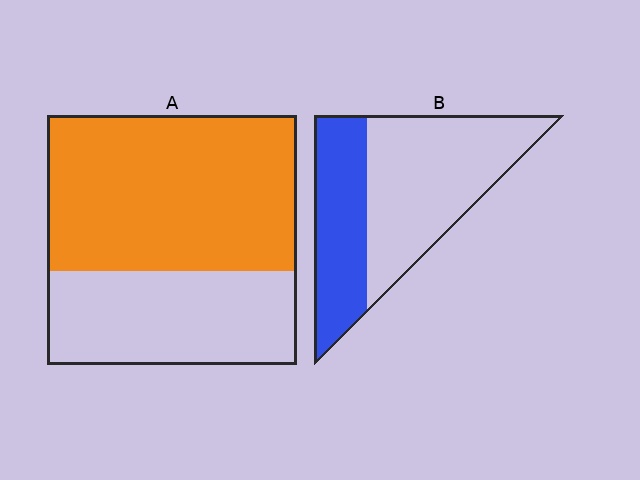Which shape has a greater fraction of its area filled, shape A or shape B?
Shape A.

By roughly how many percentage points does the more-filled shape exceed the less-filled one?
By roughly 25 percentage points (A over B).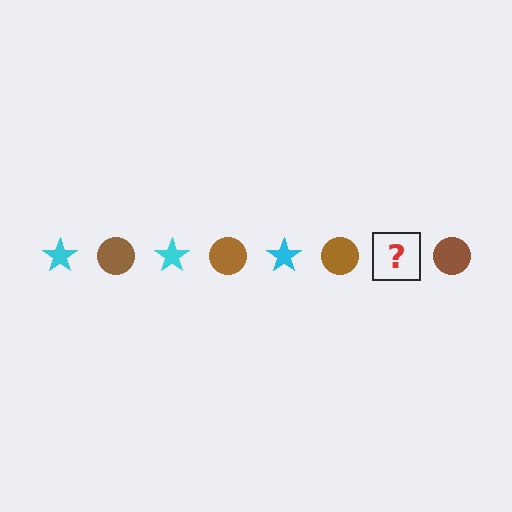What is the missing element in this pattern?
The missing element is a cyan star.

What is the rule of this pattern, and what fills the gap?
The rule is that the pattern alternates between cyan star and brown circle. The gap should be filled with a cyan star.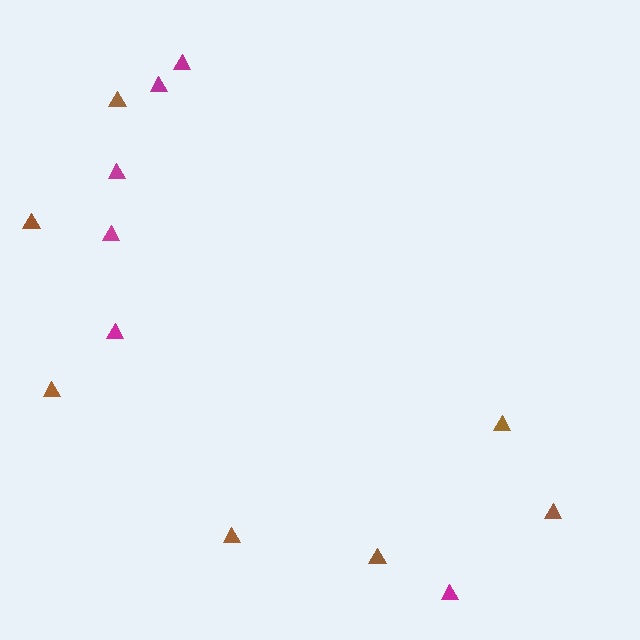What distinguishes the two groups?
There are 2 groups: one group of brown triangles (7) and one group of magenta triangles (6).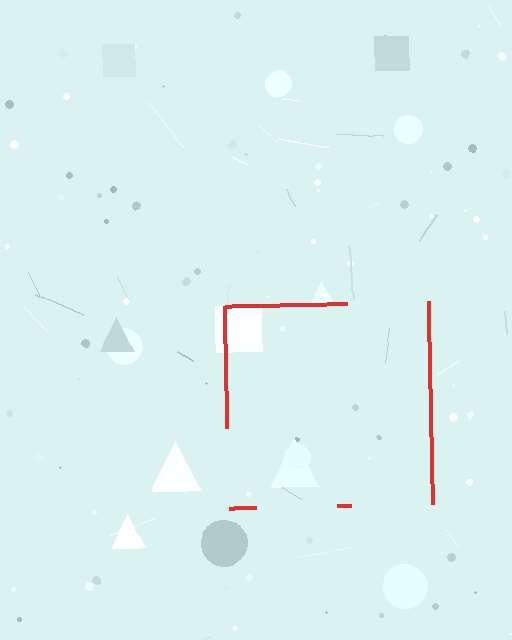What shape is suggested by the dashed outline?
The dashed outline suggests a square.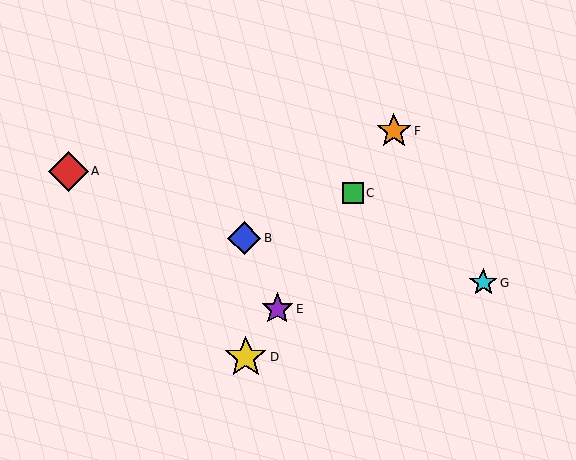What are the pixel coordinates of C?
Object C is at (353, 193).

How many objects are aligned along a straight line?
4 objects (C, D, E, F) are aligned along a straight line.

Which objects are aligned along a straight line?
Objects C, D, E, F are aligned along a straight line.